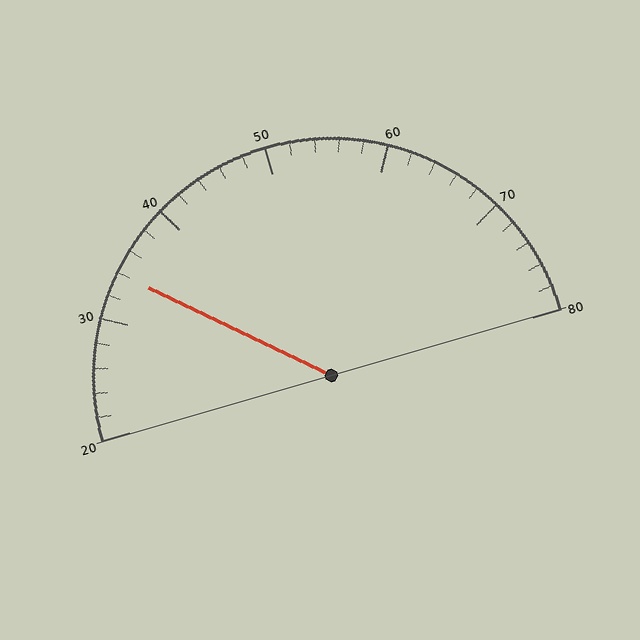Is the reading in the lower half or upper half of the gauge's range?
The reading is in the lower half of the range (20 to 80).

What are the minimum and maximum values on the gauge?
The gauge ranges from 20 to 80.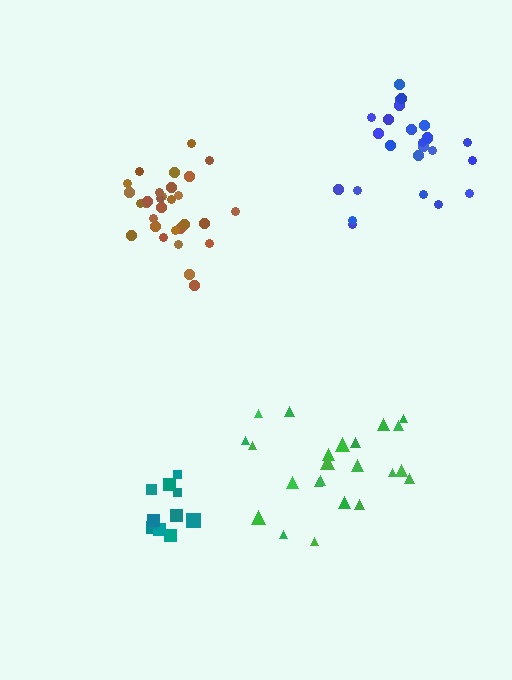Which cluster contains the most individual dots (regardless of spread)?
Brown (30).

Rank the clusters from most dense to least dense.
teal, brown, green, blue.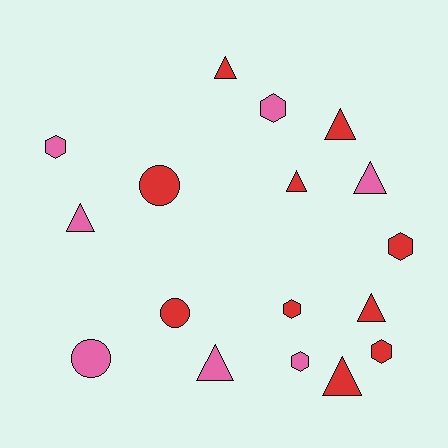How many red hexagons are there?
There are 3 red hexagons.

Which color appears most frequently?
Red, with 10 objects.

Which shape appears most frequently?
Triangle, with 8 objects.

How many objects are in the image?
There are 17 objects.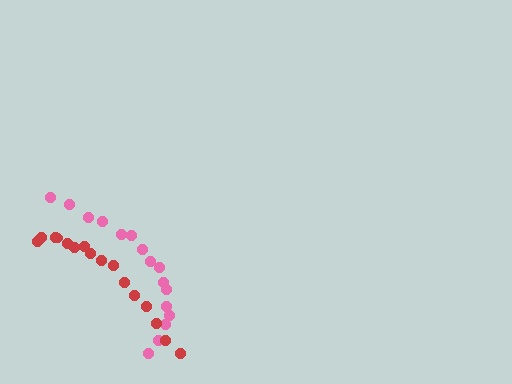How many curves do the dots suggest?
There are 2 distinct paths.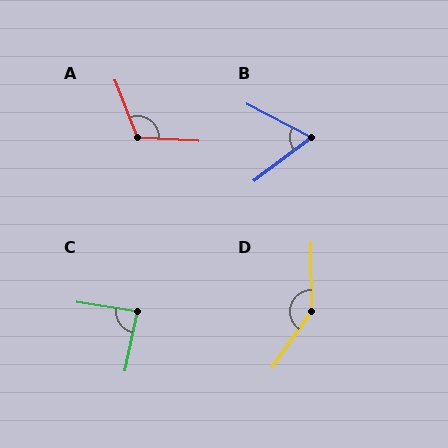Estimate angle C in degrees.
Approximately 87 degrees.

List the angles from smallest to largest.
B (65°), C (87°), A (115°), D (144°).